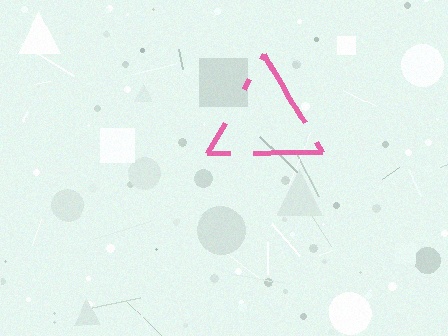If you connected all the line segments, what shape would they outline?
They would outline a triangle.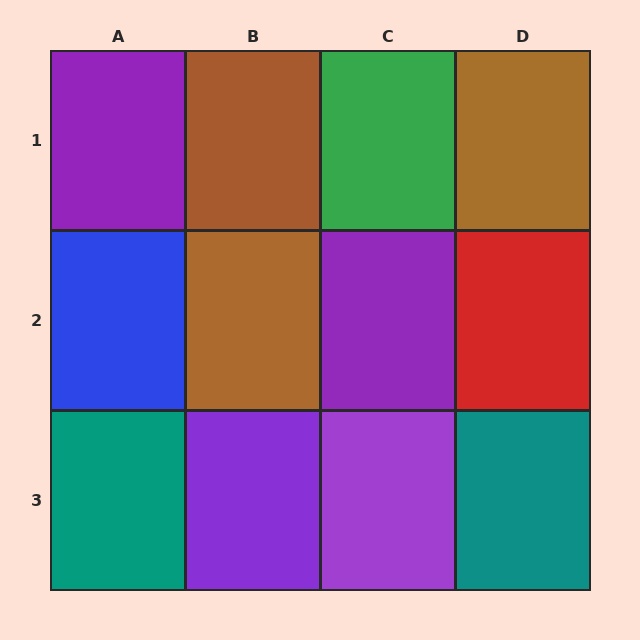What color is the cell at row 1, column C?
Green.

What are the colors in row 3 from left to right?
Teal, purple, purple, teal.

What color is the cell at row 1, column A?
Purple.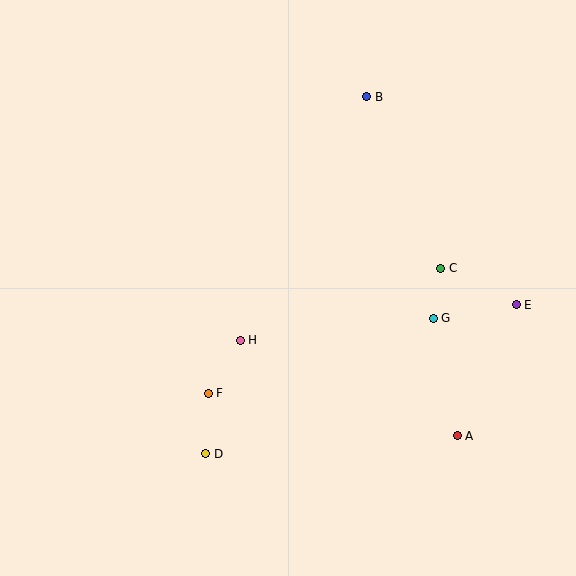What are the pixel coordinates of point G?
Point G is at (433, 318).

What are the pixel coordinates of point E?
Point E is at (516, 305).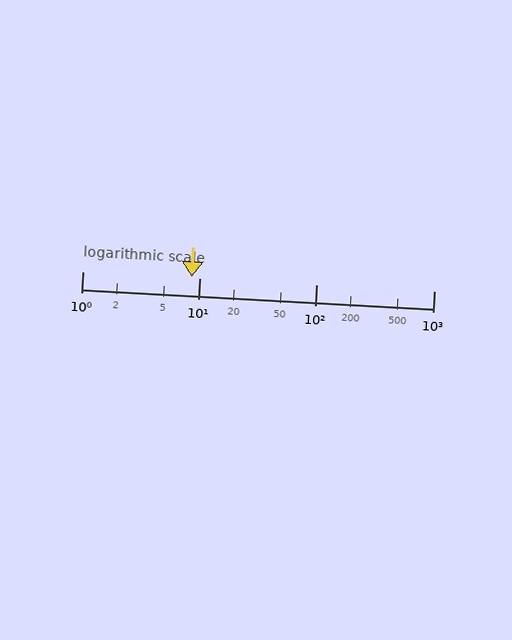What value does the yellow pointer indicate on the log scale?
The pointer indicates approximately 8.5.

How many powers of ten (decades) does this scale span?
The scale spans 3 decades, from 1 to 1000.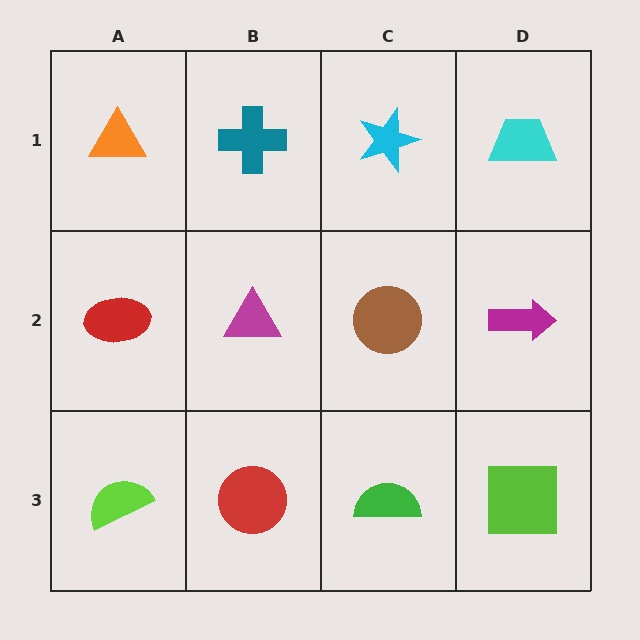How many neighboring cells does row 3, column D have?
2.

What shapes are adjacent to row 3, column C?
A brown circle (row 2, column C), a red circle (row 3, column B), a lime square (row 3, column D).